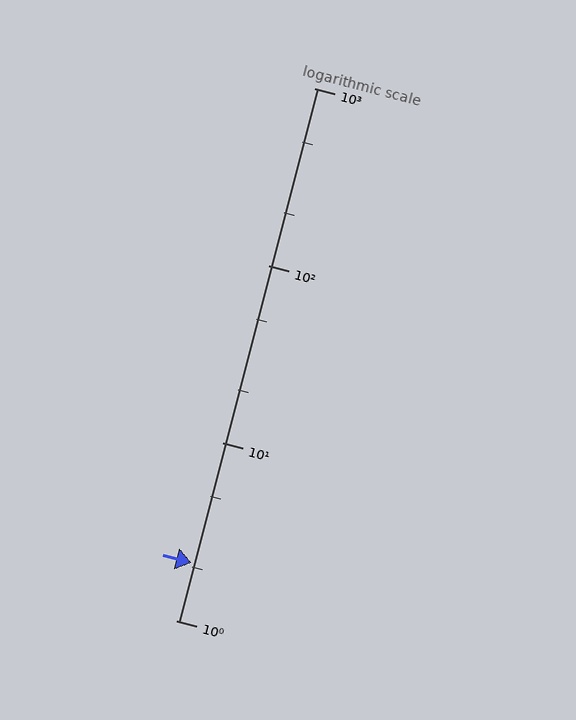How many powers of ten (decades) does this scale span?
The scale spans 3 decades, from 1 to 1000.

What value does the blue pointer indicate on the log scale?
The pointer indicates approximately 2.1.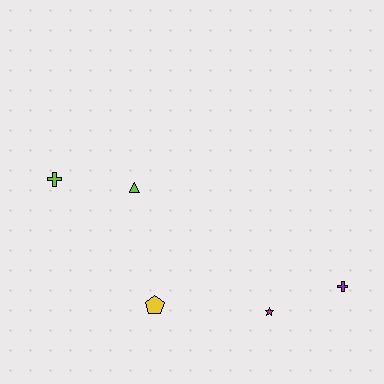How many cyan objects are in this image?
There are no cyan objects.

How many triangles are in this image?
There is 1 triangle.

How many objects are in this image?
There are 5 objects.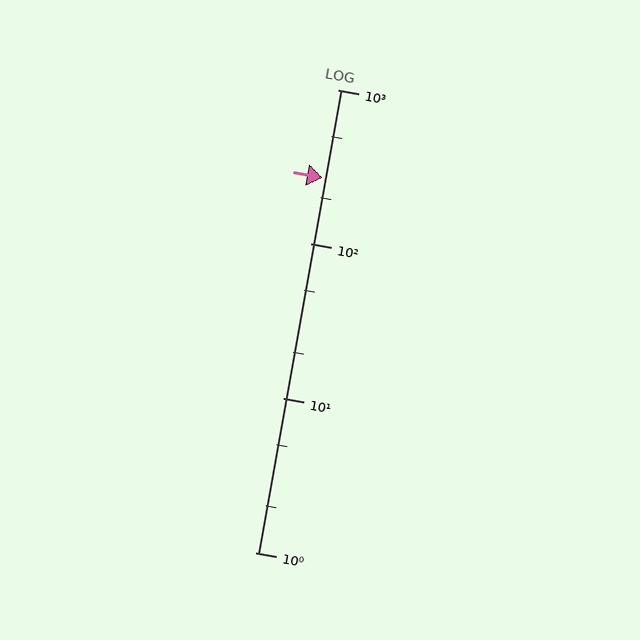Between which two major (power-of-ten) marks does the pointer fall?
The pointer is between 100 and 1000.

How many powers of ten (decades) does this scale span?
The scale spans 3 decades, from 1 to 1000.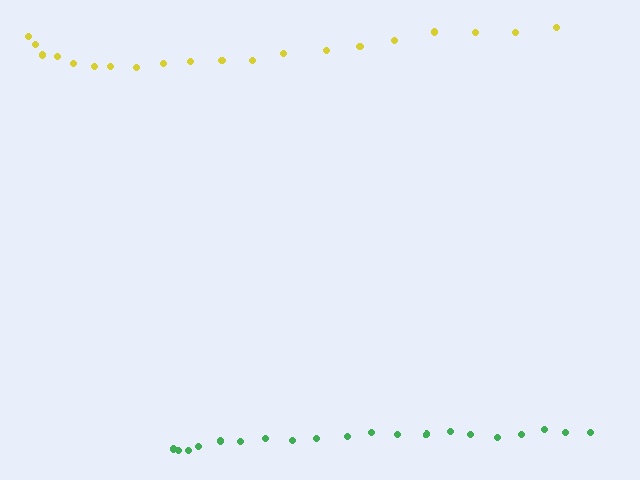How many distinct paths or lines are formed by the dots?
There are 2 distinct paths.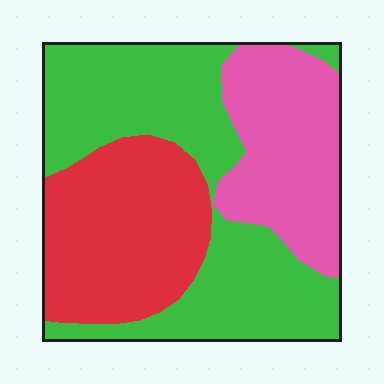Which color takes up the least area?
Pink, at roughly 25%.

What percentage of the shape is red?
Red takes up about one third (1/3) of the shape.